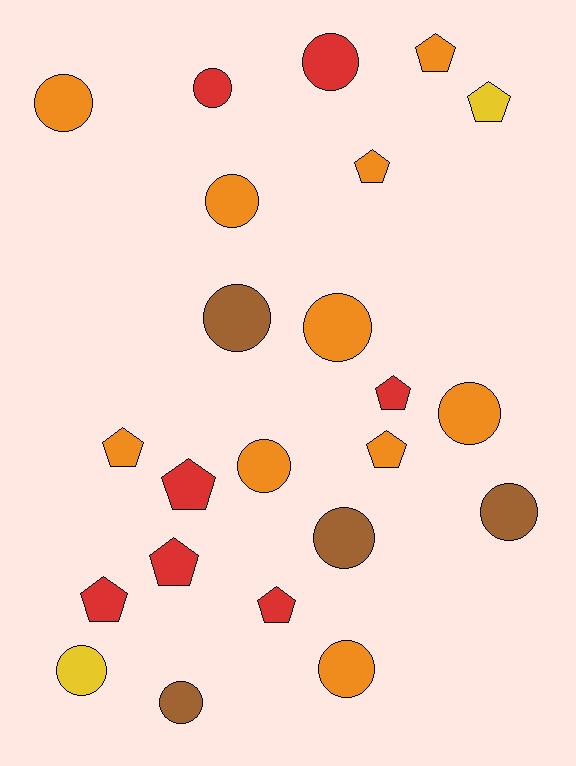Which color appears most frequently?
Orange, with 10 objects.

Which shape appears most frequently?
Circle, with 13 objects.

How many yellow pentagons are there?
There is 1 yellow pentagon.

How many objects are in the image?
There are 23 objects.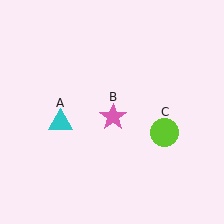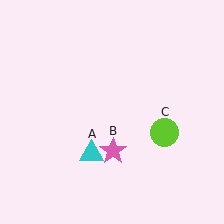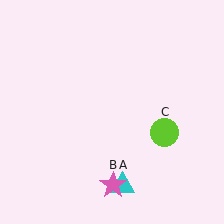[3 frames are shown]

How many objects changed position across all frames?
2 objects changed position: cyan triangle (object A), pink star (object B).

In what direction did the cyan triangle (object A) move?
The cyan triangle (object A) moved down and to the right.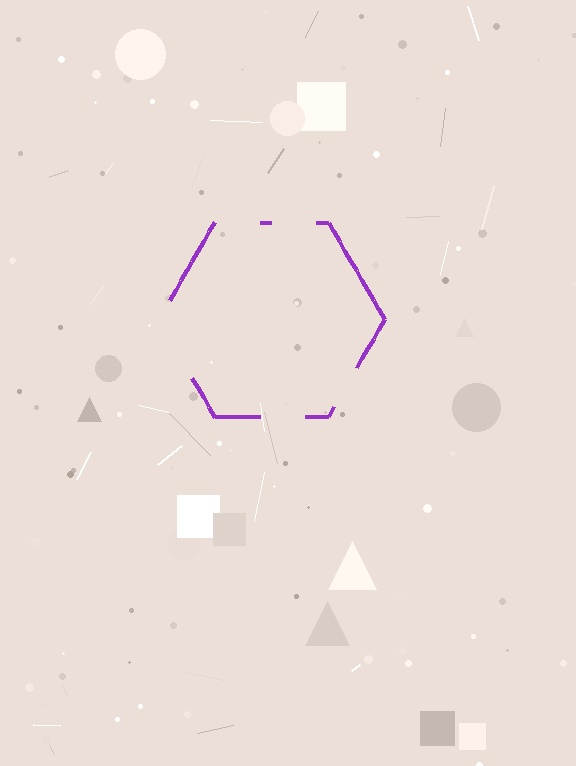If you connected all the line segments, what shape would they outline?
They would outline a hexagon.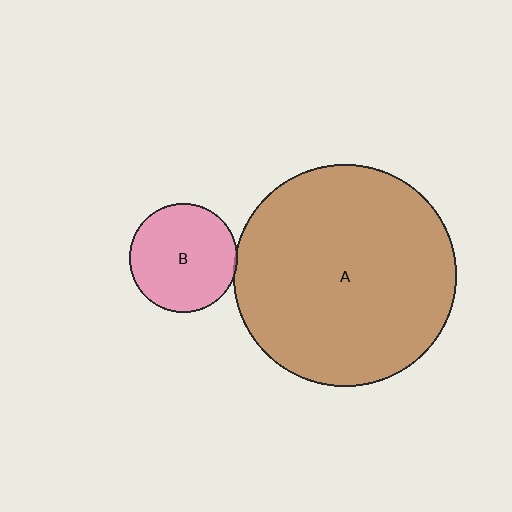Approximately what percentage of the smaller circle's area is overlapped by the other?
Approximately 5%.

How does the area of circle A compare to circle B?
Approximately 4.2 times.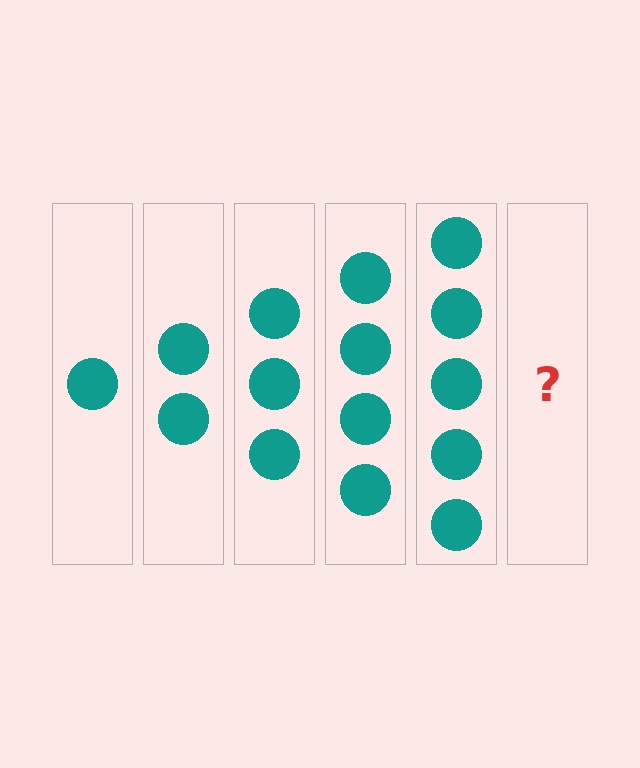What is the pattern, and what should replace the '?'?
The pattern is that each step adds one more circle. The '?' should be 6 circles.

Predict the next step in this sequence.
The next step is 6 circles.